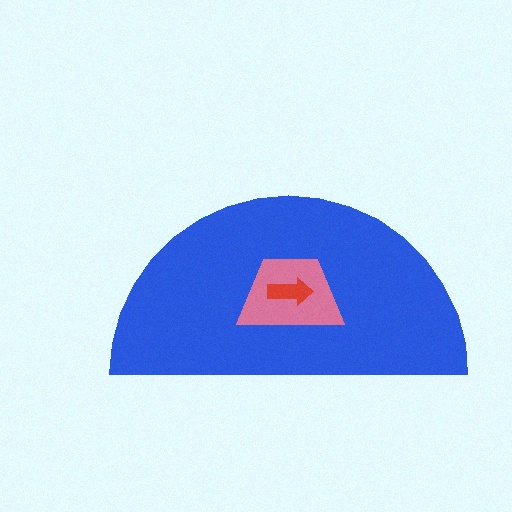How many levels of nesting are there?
3.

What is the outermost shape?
The blue semicircle.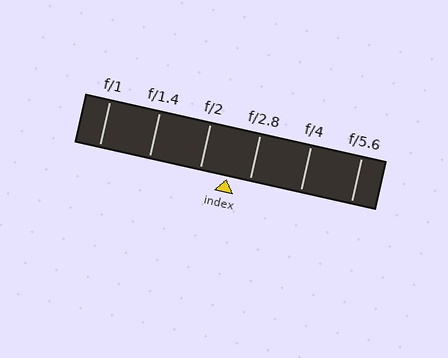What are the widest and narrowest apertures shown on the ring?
The widest aperture shown is f/1 and the narrowest is f/5.6.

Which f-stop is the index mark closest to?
The index mark is closest to f/2.8.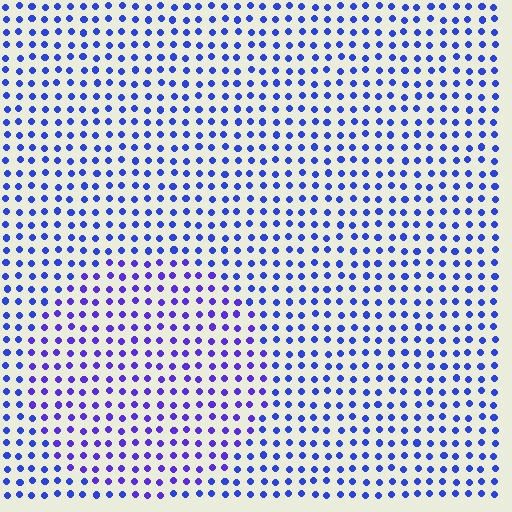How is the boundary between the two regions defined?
The boundary is defined purely by a slight shift in hue (about 24 degrees). Spacing, size, and orientation are identical on both sides.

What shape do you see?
I see a circle.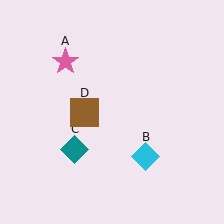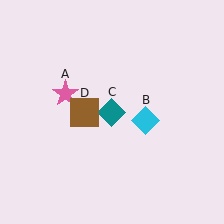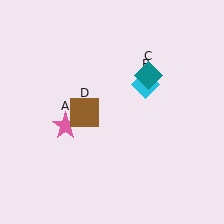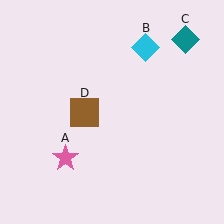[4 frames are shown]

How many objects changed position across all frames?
3 objects changed position: pink star (object A), cyan diamond (object B), teal diamond (object C).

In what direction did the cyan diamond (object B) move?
The cyan diamond (object B) moved up.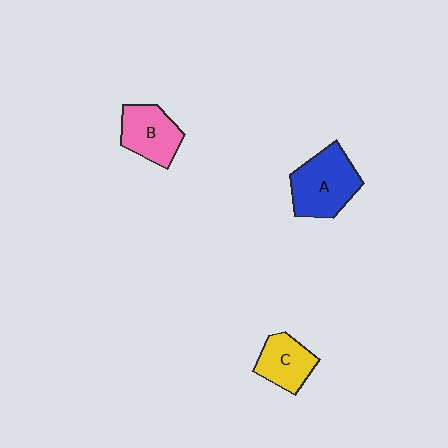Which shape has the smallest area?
Shape C (yellow).